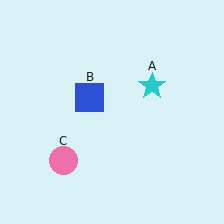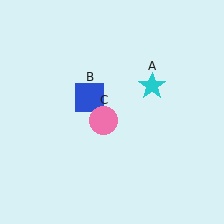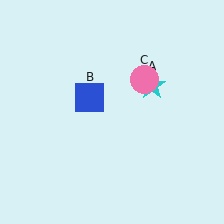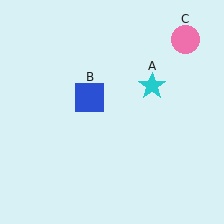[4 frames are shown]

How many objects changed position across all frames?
1 object changed position: pink circle (object C).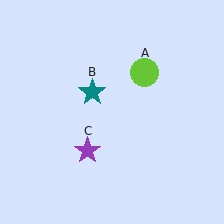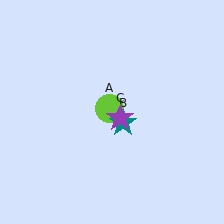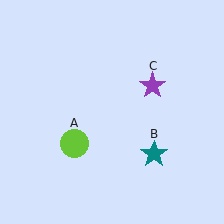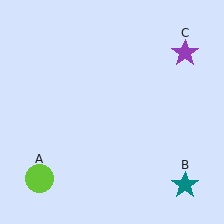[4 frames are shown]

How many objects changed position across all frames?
3 objects changed position: lime circle (object A), teal star (object B), purple star (object C).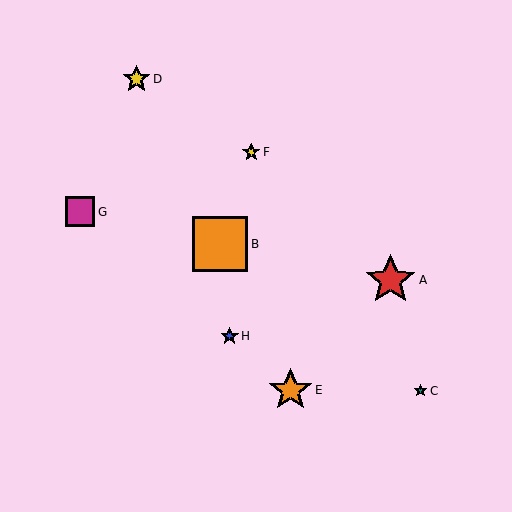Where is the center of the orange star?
The center of the orange star is at (291, 390).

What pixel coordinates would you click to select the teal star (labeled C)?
Click at (420, 391) to select the teal star C.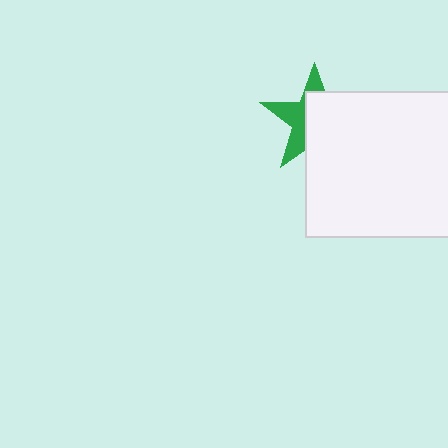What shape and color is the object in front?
The object in front is a white rectangle.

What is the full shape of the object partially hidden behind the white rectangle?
The partially hidden object is a green star.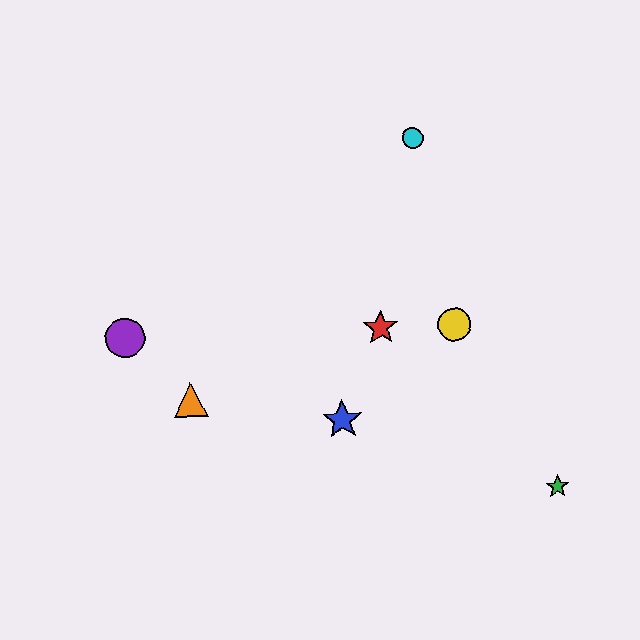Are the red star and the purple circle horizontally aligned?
Yes, both are at y≈328.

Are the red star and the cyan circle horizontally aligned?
No, the red star is at y≈328 and the cyan circle is at y≈139.